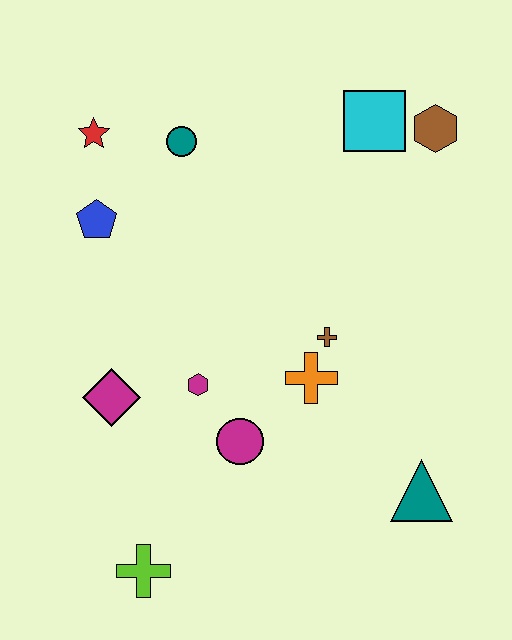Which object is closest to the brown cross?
The orange cross is closest to the brown cross.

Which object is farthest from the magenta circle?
The brown hexagon is farthest from the magenta circle.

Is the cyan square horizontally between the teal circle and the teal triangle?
Yes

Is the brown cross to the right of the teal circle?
Yes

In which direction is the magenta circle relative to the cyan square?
The magenta circle is below the cyan square.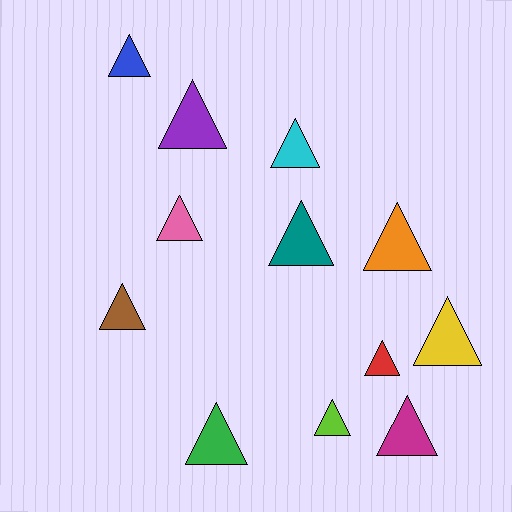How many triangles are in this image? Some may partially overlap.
There are 12 triangles.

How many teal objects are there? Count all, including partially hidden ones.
There is 1 teal object.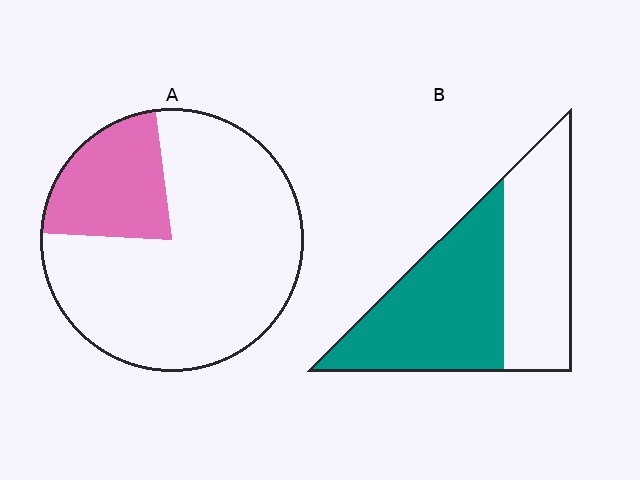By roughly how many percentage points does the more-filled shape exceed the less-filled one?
By roughly 35 percentage points (B over A).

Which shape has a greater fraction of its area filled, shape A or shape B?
Shape B.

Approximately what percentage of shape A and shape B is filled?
A is approximately 20% and B is approximately 55%.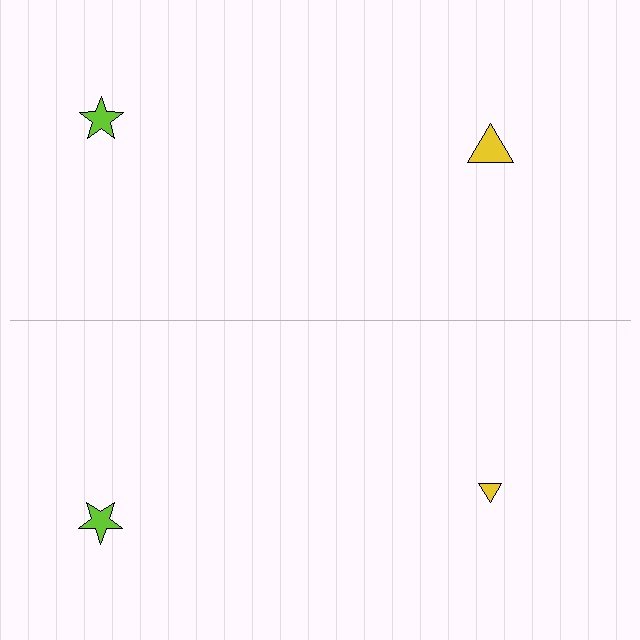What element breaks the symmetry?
The yellow triangle on the bottom side has a different size than its mirror counterpart.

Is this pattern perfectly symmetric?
No, the pattern is not perfectly symmetric. The yellow triangle on the bottom side has a different size than its mirror counterpart.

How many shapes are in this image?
There are 4 shapes in this image.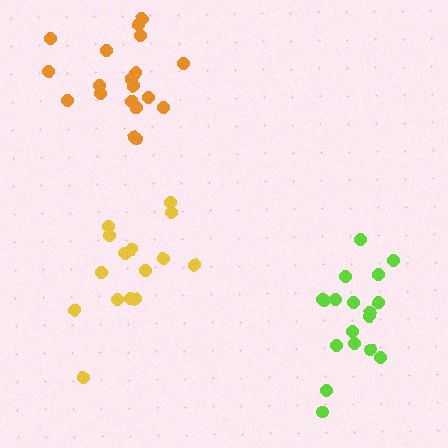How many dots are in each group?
Group 1: 15 dots, Group 2: 19 dots, Group 3: 18 dots (52 total).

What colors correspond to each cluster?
The clusters are colored: yellow, orange, lime.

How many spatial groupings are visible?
There are 3 spatial groupings.